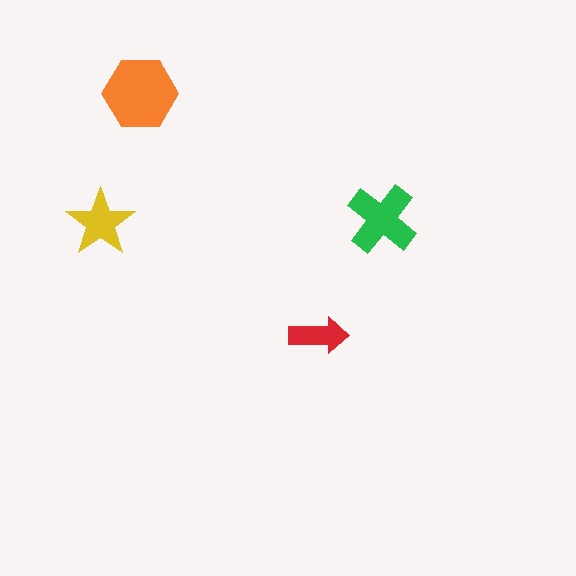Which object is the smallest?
The red arrow.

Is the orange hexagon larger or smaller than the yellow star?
Larger.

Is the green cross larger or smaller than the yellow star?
Larger.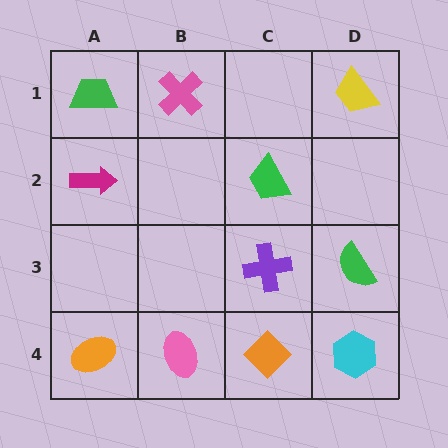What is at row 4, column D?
A cyan hexagon.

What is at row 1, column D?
A yellow trapezoid.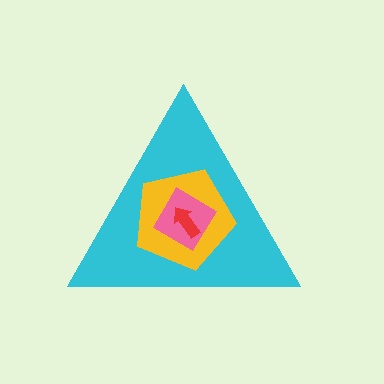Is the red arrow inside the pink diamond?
Yes.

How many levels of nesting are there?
4.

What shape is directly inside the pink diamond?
The red arrow.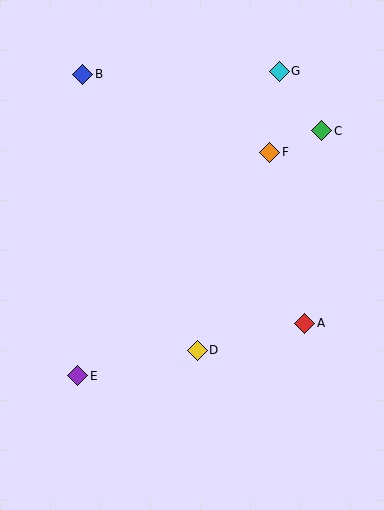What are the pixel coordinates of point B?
Point B is at (83, 74).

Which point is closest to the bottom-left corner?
Point E is closest to the bottom-left corner.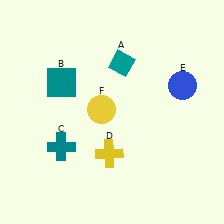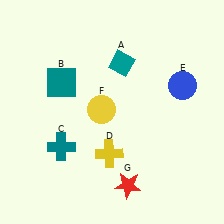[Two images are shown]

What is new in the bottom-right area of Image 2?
A red star (G) was added in the bottom-right area of Image 2.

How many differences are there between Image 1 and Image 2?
There is 1 difference between the two images.